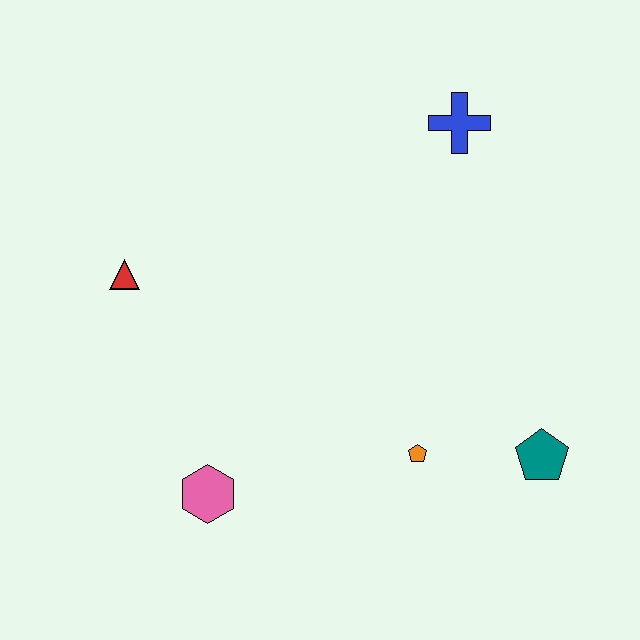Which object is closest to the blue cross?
The orange pentagon is closest to the blue cross.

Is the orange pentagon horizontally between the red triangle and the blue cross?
Yes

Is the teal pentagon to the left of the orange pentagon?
No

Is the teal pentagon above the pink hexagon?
Yes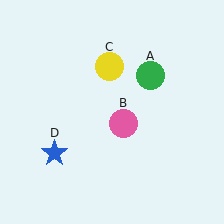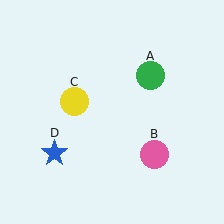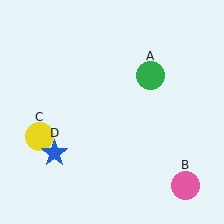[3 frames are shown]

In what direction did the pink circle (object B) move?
The pink circle (object B) moved down and to the right.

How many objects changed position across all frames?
2 objects changed position: pink circle (object B), yellow circle (object C).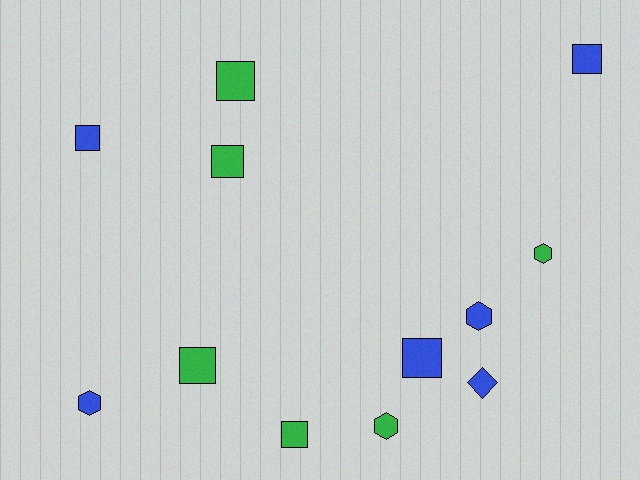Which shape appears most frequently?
Square, with 7 objects.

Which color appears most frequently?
Blue, with 6 objects.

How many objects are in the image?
There are 12 objects.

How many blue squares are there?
There are 3 blue squares.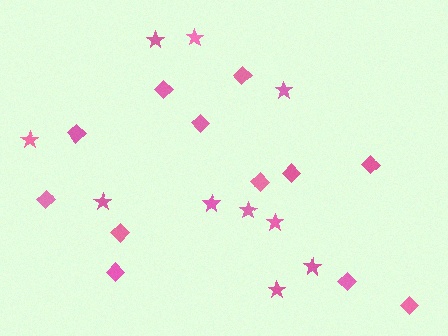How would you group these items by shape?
There are 2 groups: one group of diamonds (12) and one group of stars (10).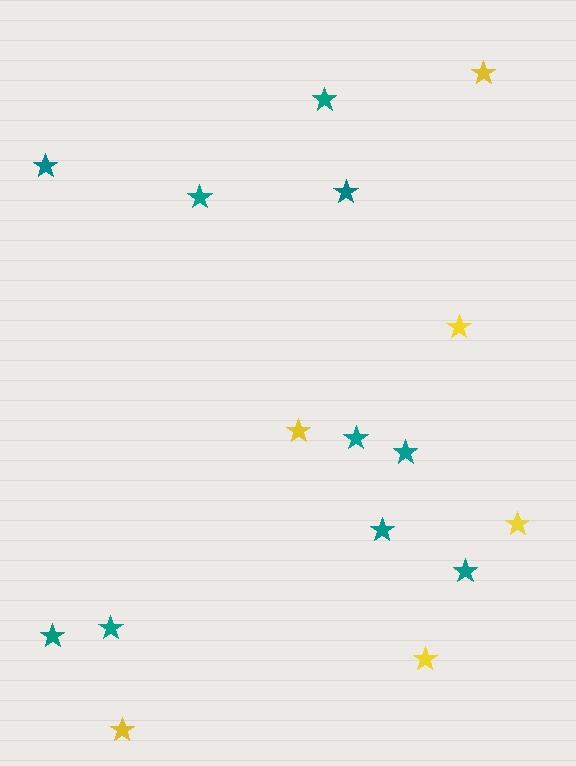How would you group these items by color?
There are 2 groups: one group of yellow stars (6) and one group of teal stars (10).